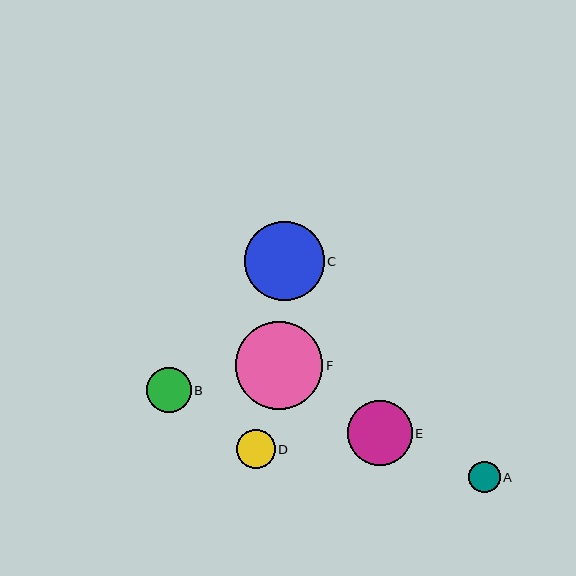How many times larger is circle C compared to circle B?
Circle C is approximately 1.8 times the size of circle B.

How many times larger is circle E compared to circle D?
Circle E is approximately 1.7 times the size of circle D.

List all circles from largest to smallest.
From largest to smallest: F, C, E, B, D, A.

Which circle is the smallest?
Circle A is the smallest with a size of approximately 31 pixels.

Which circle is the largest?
Circle F is the largest with a size of approximately 87 pixels.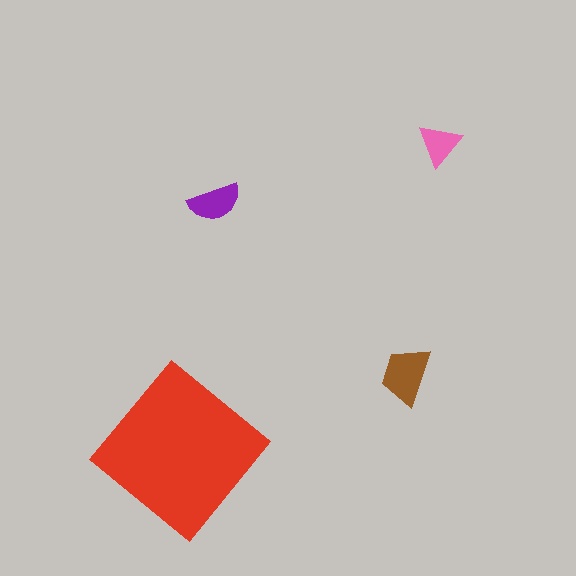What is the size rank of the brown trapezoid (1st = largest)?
2nd.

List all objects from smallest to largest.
The pink triangle, the purple semicircle, the brown trapezoid, the red diamond.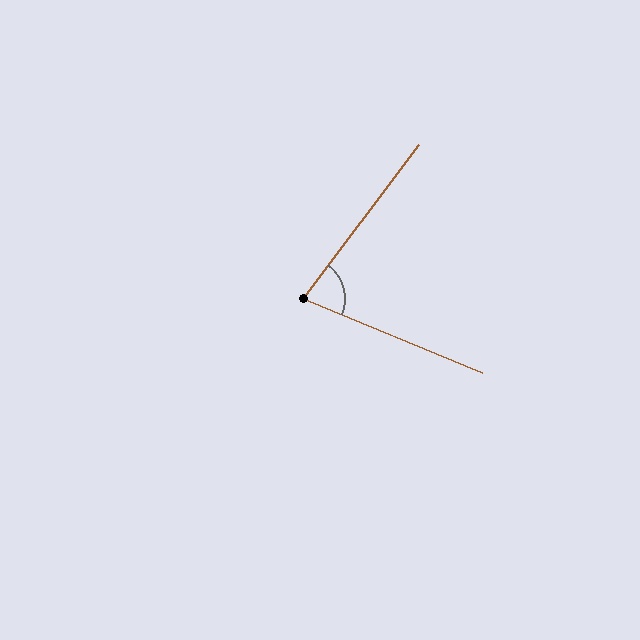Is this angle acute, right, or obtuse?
It is acute.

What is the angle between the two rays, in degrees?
Approximately 75 degrees.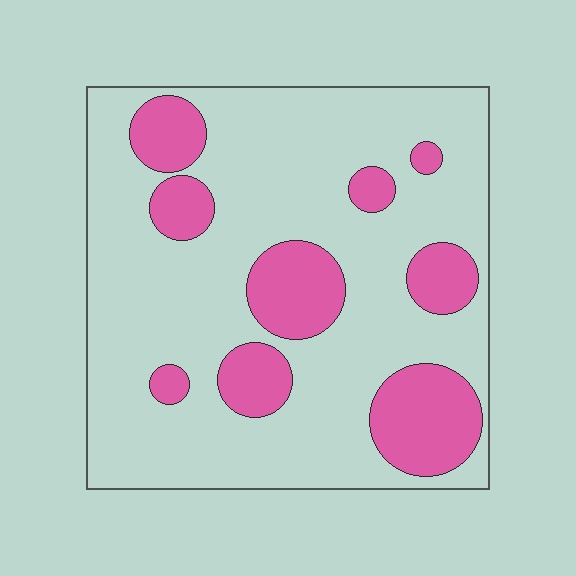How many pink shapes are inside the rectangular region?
9.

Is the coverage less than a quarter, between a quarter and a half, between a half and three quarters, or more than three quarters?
Less than a quarter.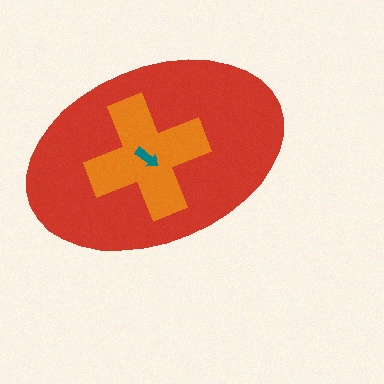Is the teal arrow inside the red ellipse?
Yes.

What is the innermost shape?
The teal arrow.